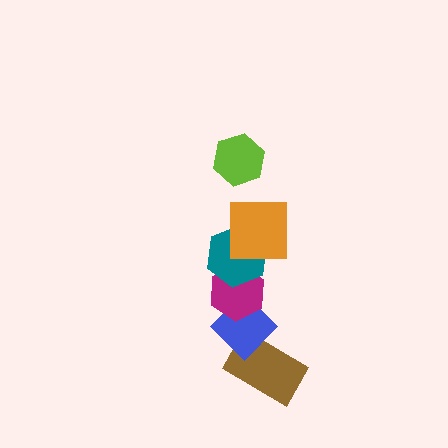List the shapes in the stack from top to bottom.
From top to bottom: the lime hexagon, the orange square, the teal hexagon, the magenta hexagon, the blue diamond, the brown rectangle.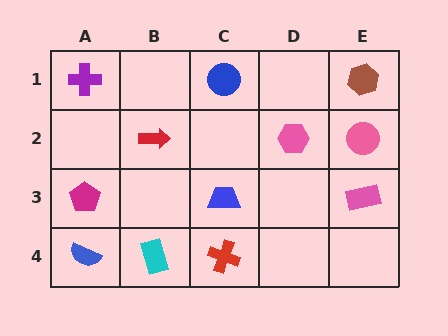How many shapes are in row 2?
3 shapes.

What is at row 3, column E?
A pink rectangle.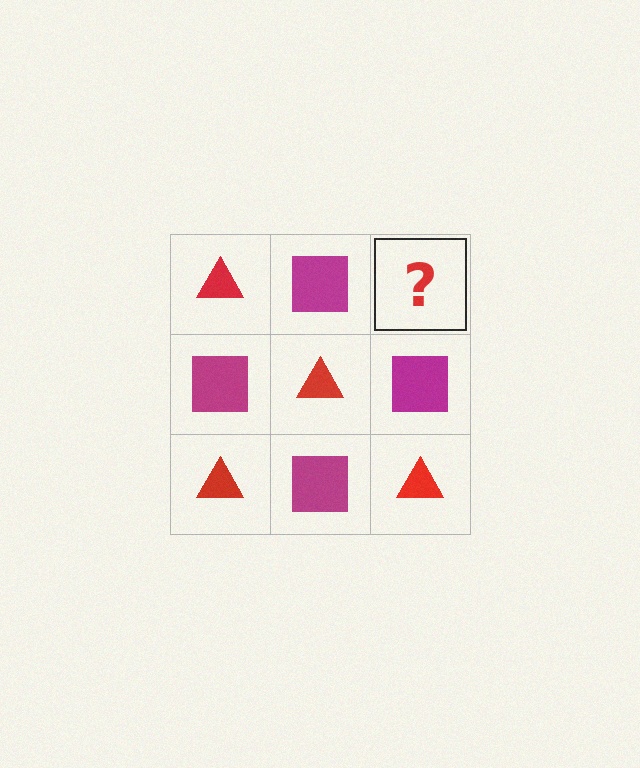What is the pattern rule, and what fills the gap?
The rule is that it alternates red triangle and magenta square in a checkerboard pattern. The gap should be filled with a red triangle.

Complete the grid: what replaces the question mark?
The question mark should be replaced with a red triangle.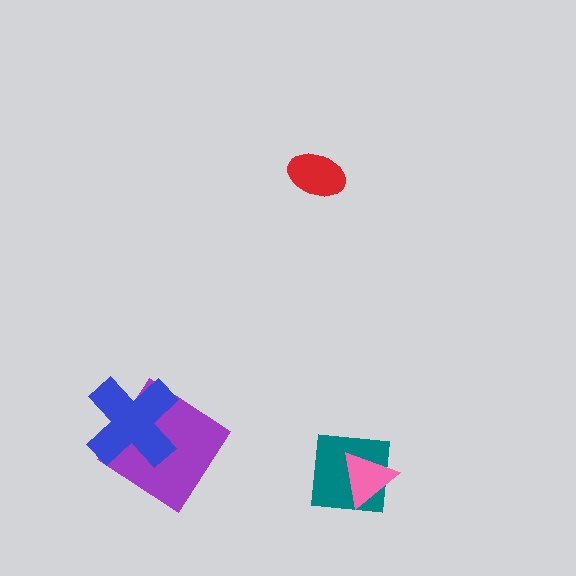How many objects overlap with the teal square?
1 object overlaps with the teal square.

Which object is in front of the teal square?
The pink triangle is in front of the teal square.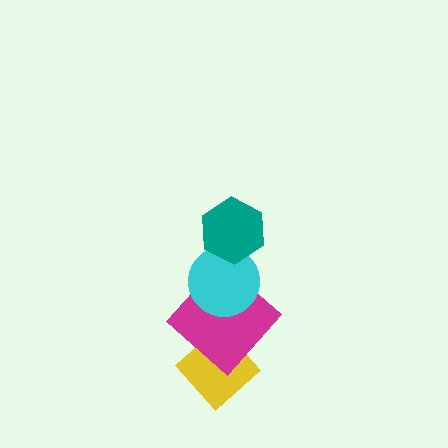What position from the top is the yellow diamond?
The yellow diamond is 4th from the top.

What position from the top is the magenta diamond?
The magenta diamond is 3rd from the top.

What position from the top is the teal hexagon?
The teal hexagon is 1st from the top.